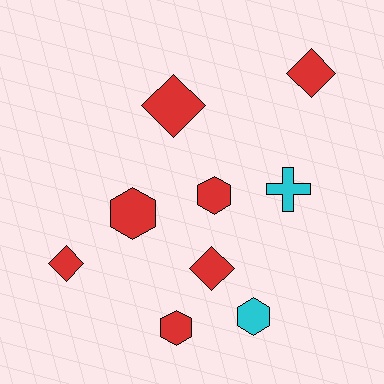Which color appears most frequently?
Red, with 7 objects.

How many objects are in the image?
There are 9 objects.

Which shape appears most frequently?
Diamond, with 4 objects.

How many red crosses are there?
There are no red crosses.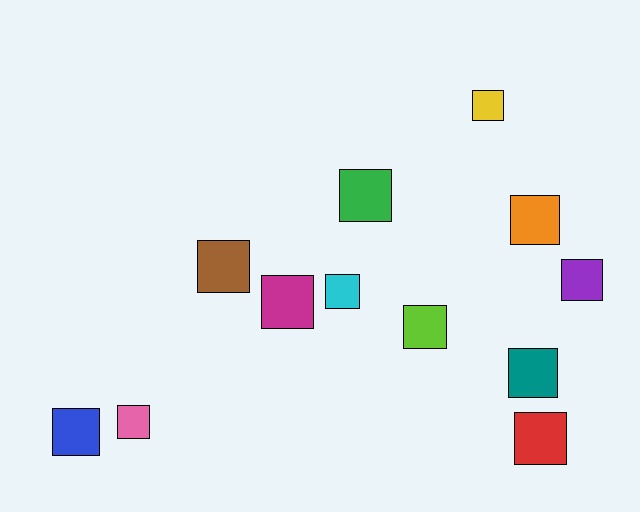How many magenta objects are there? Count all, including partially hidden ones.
There is 1 magenta object.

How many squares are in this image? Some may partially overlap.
There are 12 squares.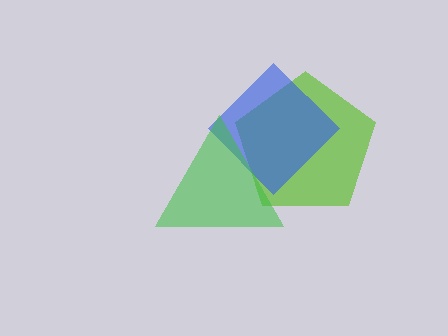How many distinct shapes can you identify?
There are 3 distinct shapes: a lime pentagon, a blue diamond, a green triangle.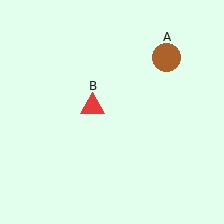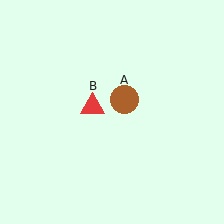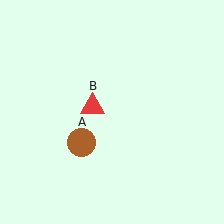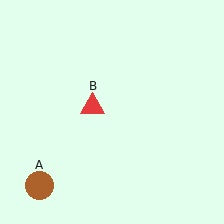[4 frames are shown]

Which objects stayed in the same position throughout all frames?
Red triangle (object B) remained stationary.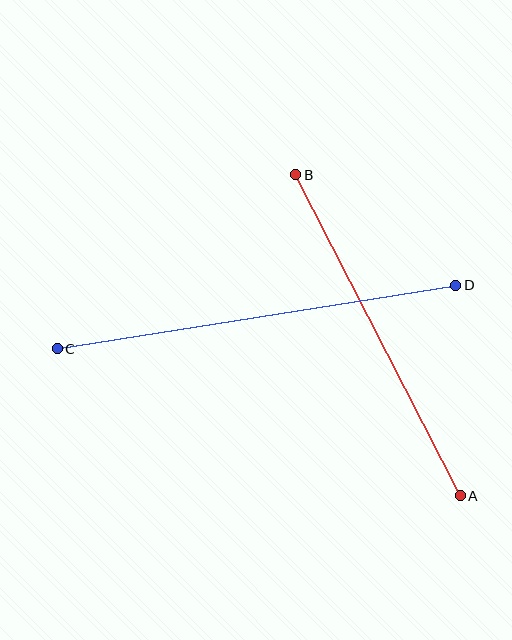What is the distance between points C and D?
The distance is approximately 404 pixels.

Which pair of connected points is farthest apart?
Points C and D are farthest apart.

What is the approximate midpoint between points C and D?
The midpoint is at approximately (257, 317) pixels.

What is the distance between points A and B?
The distance is approximately 361 pixels.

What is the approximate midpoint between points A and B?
The midpoint is at approximately (378, 335) pixels.